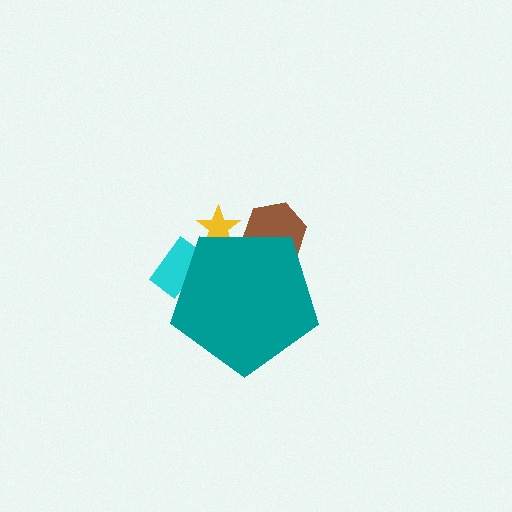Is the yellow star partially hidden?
Yes, the yellow star is partially hidden behind the teal pentagon.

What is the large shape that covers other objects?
A teal pentagon.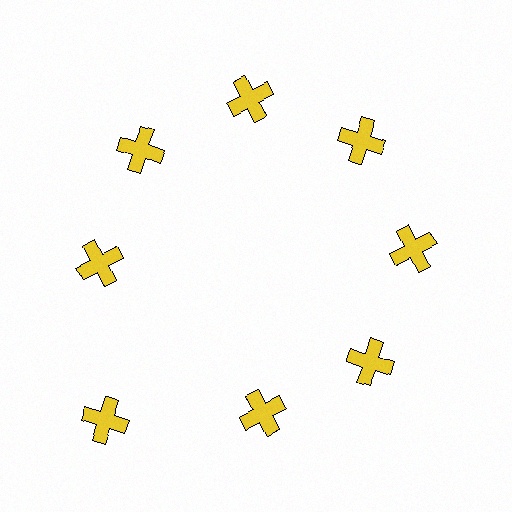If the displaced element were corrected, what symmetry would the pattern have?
It would have 8-fold rotational symmetry — the pattern would map onto itself every 45 degrees.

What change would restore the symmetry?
The symmetry would be restored by moving it inward, back onto the ring so that all 8 crosses sit at equal angles and equal distance from the center.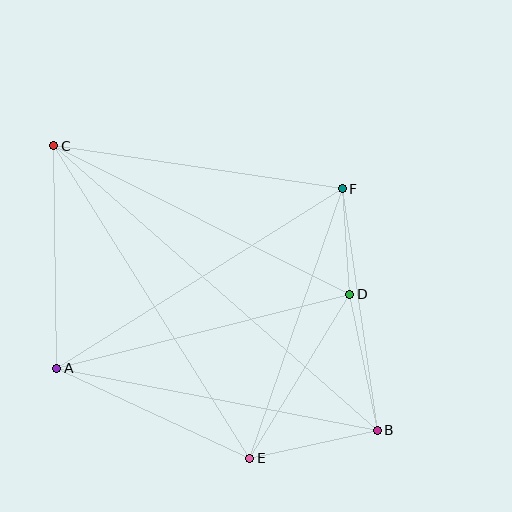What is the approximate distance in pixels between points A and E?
The distance between A and E is approximately 213 pixels.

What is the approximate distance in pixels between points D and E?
The distance between D and E is approximately 192 pixels.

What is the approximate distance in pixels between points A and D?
The distance between A and D is approximately 302 pixels.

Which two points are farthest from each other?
Points B and C are farthest from each other.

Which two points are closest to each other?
Points D and F are closest to each other.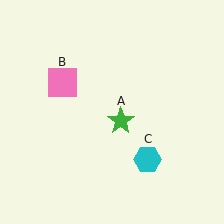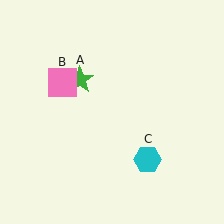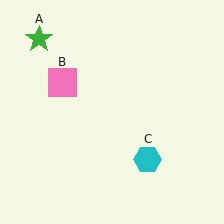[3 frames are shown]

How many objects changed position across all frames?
1 object changed position: green star (object A).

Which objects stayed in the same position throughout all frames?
Pink square (object B) and cyan hexagon (object C) remained stationary.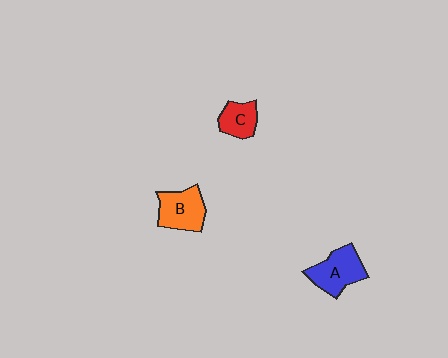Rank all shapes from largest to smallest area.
From largest to smallest: A (blue), B (orange), C (red).